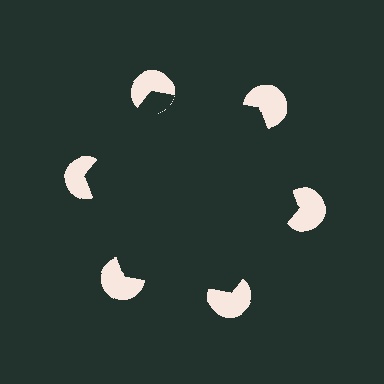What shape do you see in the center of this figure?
An illusory hexagon — its edges are inferred from the aligned wedge cuts in the pac-man discs, not physically drawn.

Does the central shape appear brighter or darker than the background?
It typically appears slightly darker than the background, even though no actual brightness change is drawn.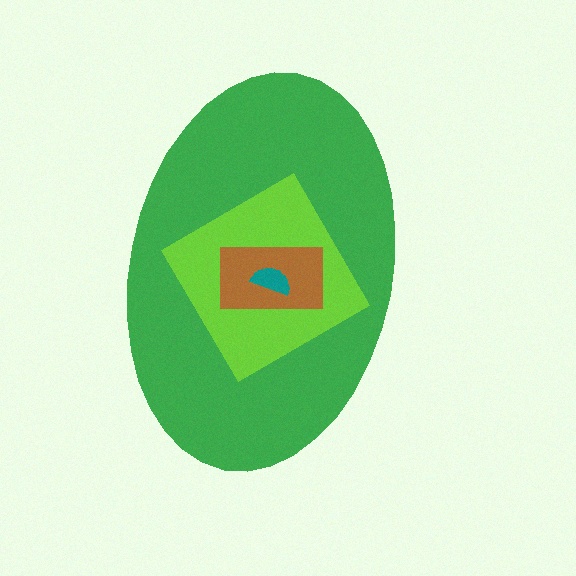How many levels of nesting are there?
4.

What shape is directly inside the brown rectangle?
The teal semicircle.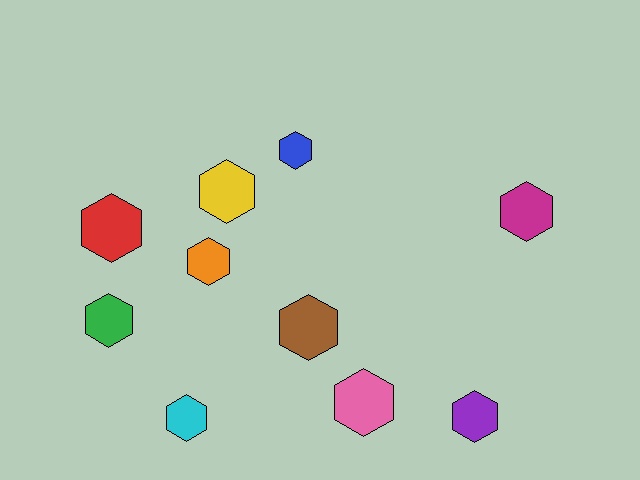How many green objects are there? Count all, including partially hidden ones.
There is 1 green object.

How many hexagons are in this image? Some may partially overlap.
There are 10 hexagons.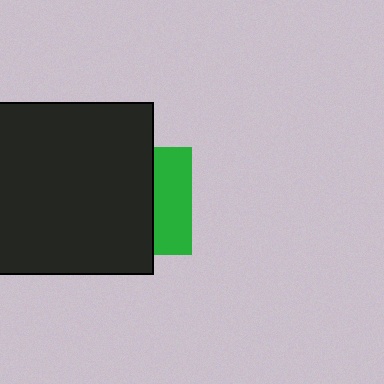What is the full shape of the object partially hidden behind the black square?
The partially hidden object is a green square.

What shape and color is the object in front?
The object in front is a black square.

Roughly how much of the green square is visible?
A small part of it is visible (roughly 35%).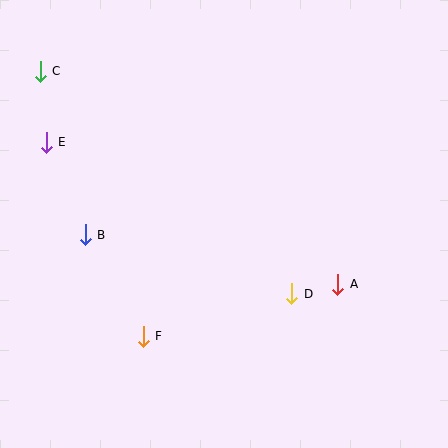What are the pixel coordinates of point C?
Point C is at (40, 71).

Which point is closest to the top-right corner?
Point A is closest to the top-right corner.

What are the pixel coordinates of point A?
Point A is at (338, 284).